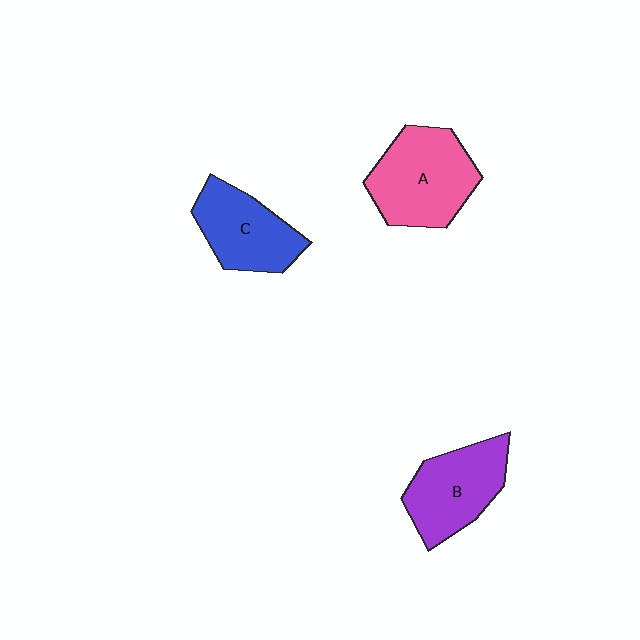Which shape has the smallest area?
Shape C (blue).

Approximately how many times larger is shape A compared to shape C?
Approximately 1.3 times.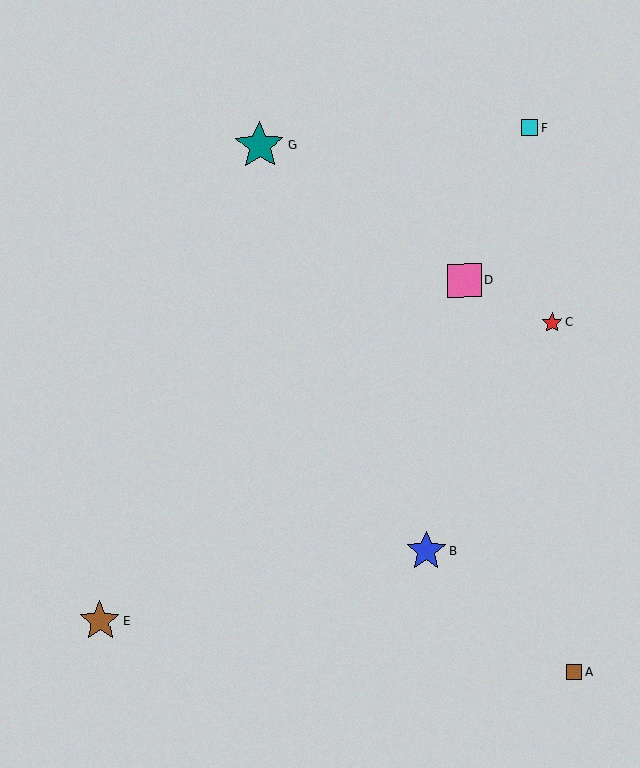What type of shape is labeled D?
Shape D is a pink square.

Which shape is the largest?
The teal star (labeled G) is the largest.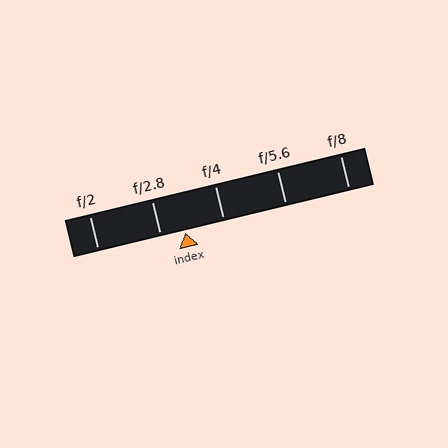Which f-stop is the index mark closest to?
The index mark is closest to f/2.8.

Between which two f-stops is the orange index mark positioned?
The index mark is between f/2.8 and f/4.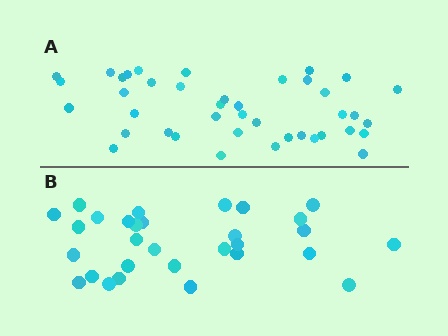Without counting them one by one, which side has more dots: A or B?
Region A (the top region) has more dots.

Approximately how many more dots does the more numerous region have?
Region A has roughly 12 or so more dots than region B.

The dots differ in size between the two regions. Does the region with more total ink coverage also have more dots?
No. Region B has more total ink coverage because its dots are larger, but region A actually contains more individual dots. Total area can be misleading — the number of items is what matters here.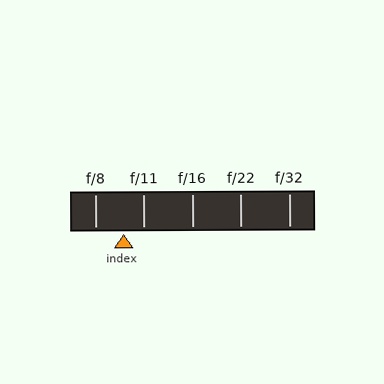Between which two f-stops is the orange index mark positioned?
The index mark is between f/8 and f/11.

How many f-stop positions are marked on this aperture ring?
There are 5 f-stop positions marked.